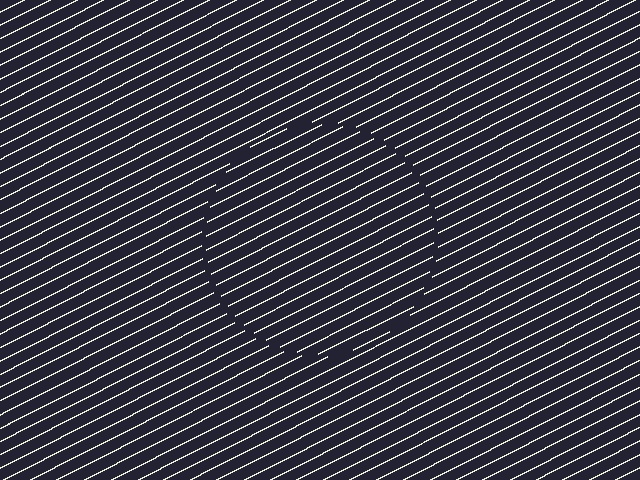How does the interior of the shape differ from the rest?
The interior of the shape contains the same grating, shifted by half a period — the contour is defined by the phase discontinuity where line-ends from the inner and outer gratings abut.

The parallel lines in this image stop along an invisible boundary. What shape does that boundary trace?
An illusory circle. The interior of the shape contains the same grating, shifted by half a period — the contour is defined by the phase discontinuity where line-ends from the inner and outer gratings abut.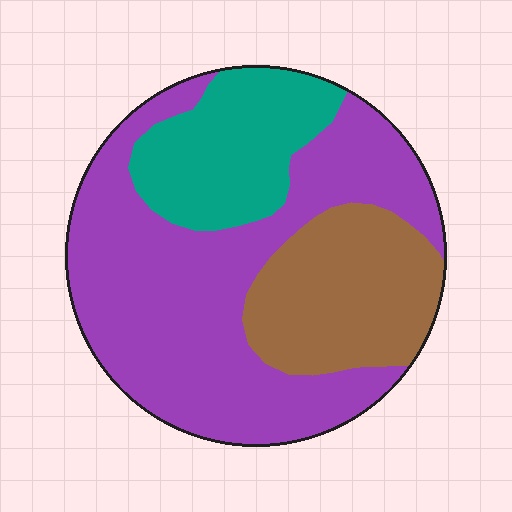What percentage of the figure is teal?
Teal takes up about one fifth (1/5) of the figure.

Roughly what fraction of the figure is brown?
Brown covers around 25% of the figure.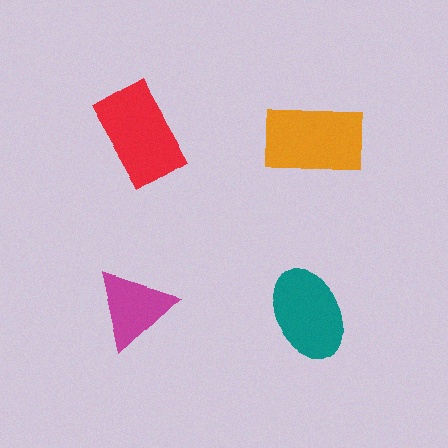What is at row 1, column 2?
An orange rectangle.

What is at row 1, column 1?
A red rectangle.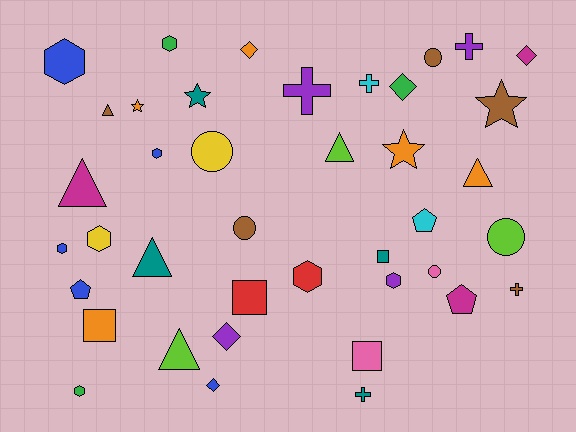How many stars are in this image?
There are 4 stars.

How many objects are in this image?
There are 40 objects.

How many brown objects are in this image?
There are 5 brown objects.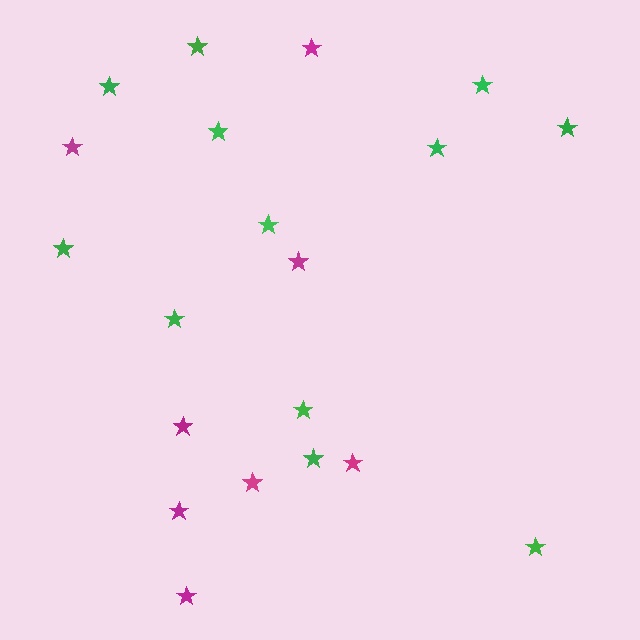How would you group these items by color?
There are 2 groups: one group of green stars (12) and one group of magenta stars (8).